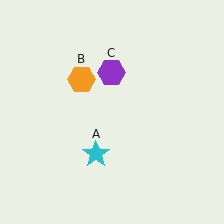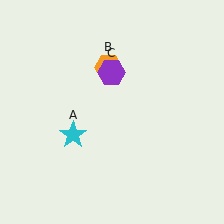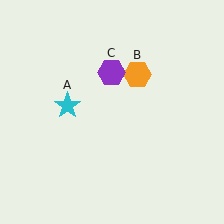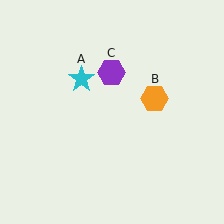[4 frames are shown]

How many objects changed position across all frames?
2 objects changed position: cyan star (object A), orange hexagon (object B).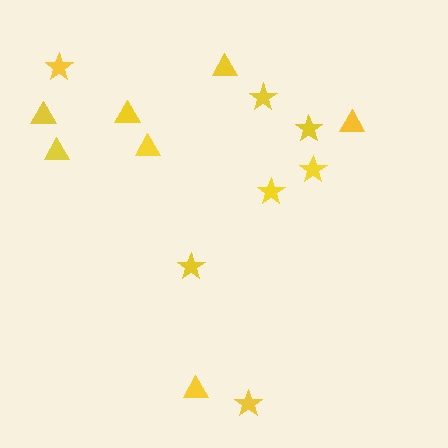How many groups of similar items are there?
There are 2 groups: one group of triangles (7) and one group of stars (7).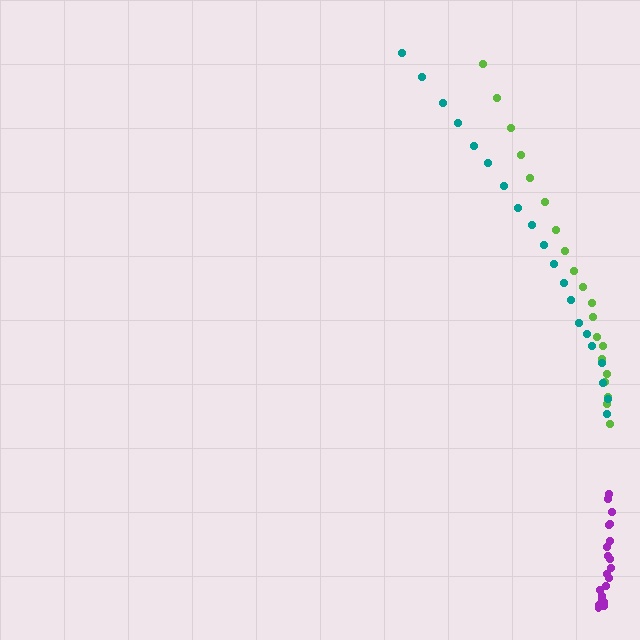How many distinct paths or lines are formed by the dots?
There are 3 distinct paths.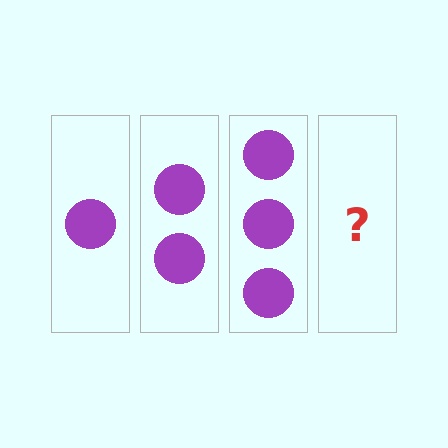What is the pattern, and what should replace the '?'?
The pattern is that each step adds one more circle. The '?' should be 4 circles.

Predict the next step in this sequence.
The next step is 4 circles.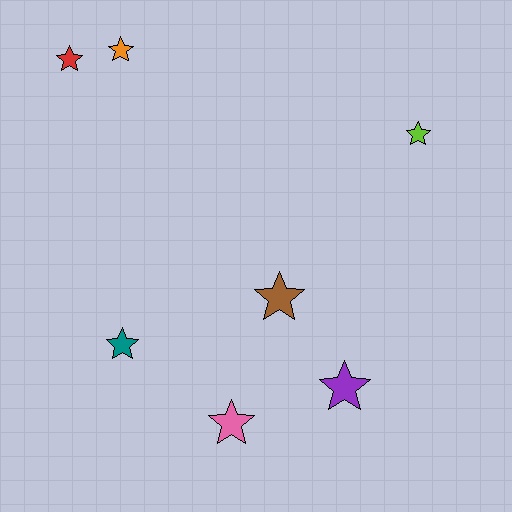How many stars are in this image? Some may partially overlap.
There are 7 stars.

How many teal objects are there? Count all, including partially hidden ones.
There is 1 teal object.